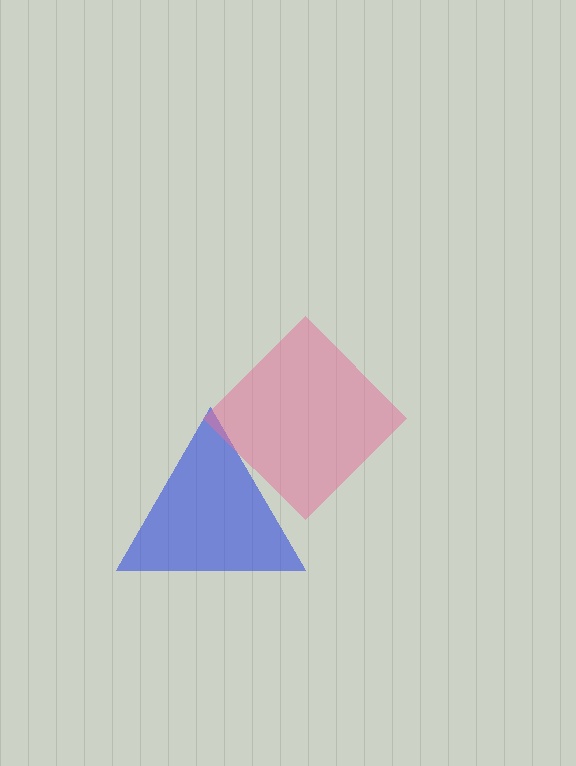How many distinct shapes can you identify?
There are 2 distinct shapes: a blue triangle, a pink diamond.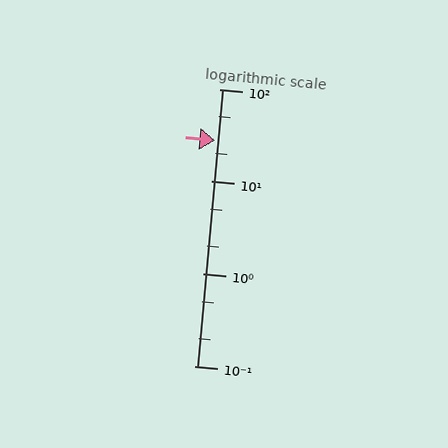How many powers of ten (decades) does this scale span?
The scale spans 3 decades, from 0.1 to 100.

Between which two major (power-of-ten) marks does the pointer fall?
The pointer is between 10 and 100.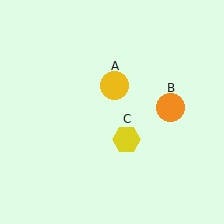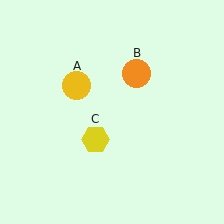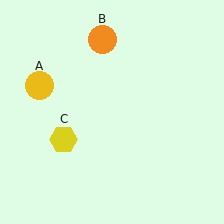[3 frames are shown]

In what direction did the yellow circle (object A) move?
The yellow circle (object A) moved left.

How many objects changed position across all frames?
3 objects changed position: yellow circle (object A), orange circle (object B), yellow hexagon (object C).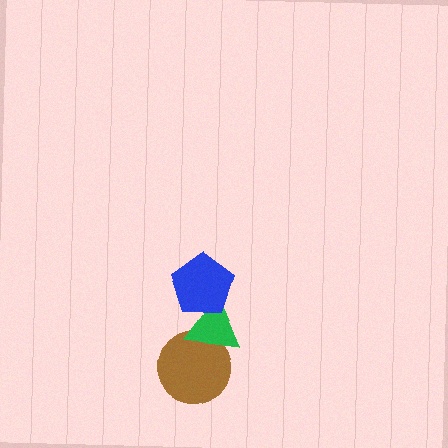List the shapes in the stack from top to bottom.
From top to bottom: the blue pentagon, the green triangle, the brown circle.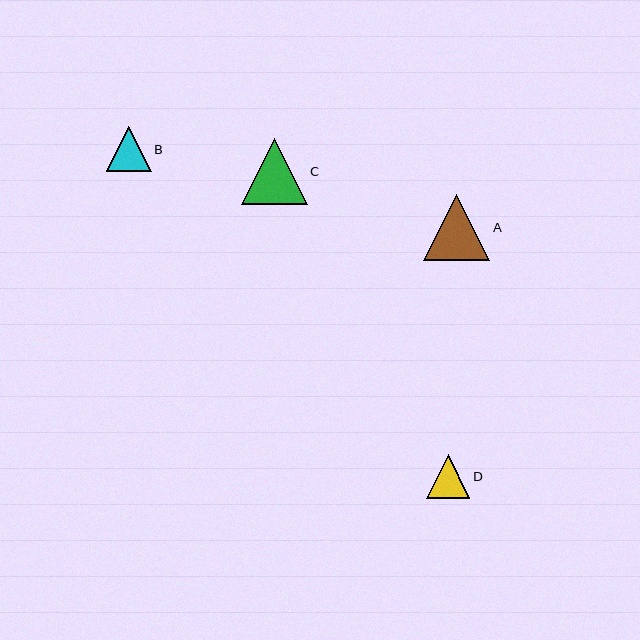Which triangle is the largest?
Triangle A is the largest with a size of approximately 66 pixels.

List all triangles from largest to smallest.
From largest to smallest: A, C, B, D.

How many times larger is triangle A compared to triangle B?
Triangle A is approximately 1.5 times the size of triangle B.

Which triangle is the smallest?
Triangle D is the smallest with a size of approximately 43 pixels.